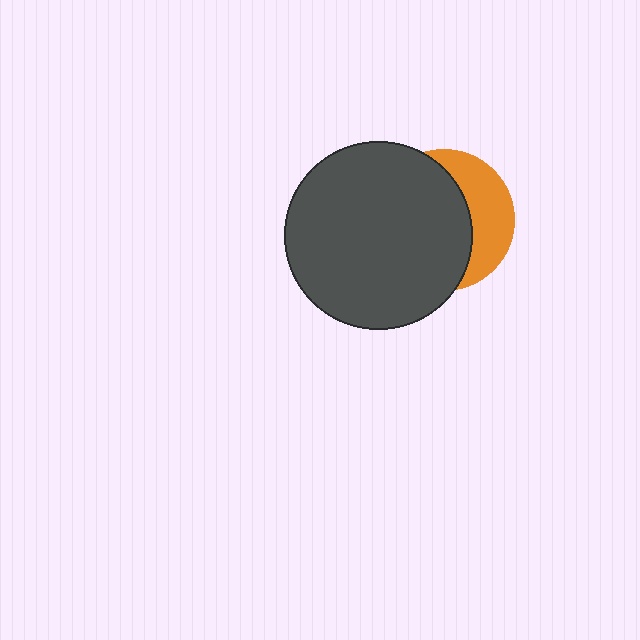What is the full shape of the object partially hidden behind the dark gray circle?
The partially hidden object is an orange circle.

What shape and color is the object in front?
The object in front is a dark gray circle.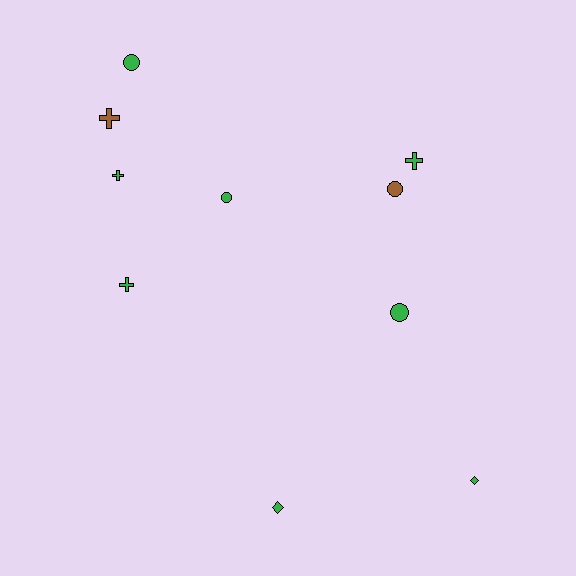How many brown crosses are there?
There is 1 brown cross.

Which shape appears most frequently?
Cross, with 4 objects.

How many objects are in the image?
There are 10 objects.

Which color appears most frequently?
Green, with 8 objects.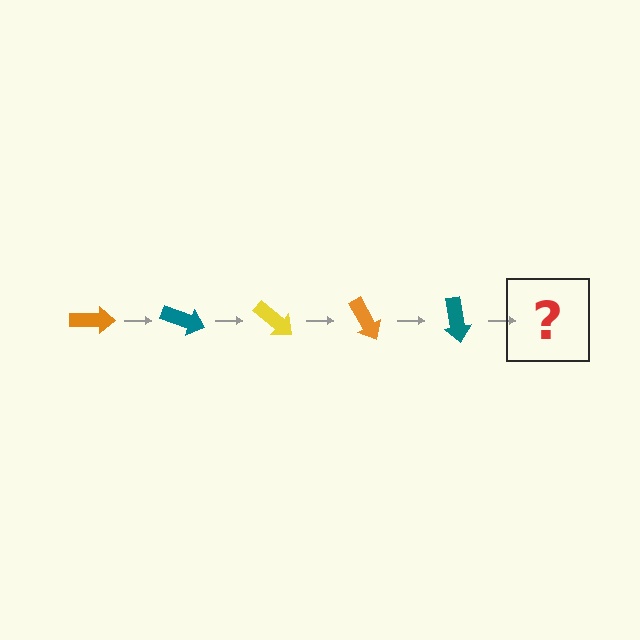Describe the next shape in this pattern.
It should be a yellow arrow, rotated 100 degrees from the start.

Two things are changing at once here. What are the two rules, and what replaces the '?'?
The two rules are that it rotates 20 degrees each step and the color cycles through orange, teal, and yellow. The '?' should be a yellow arrow, rotated 100 degrees from the start.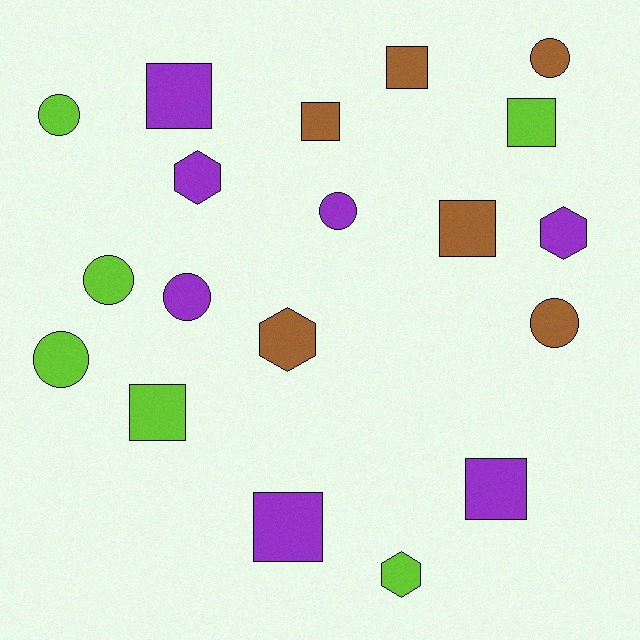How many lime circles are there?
There are 3 lime circles.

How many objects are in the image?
There are 19 objects.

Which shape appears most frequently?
Square, with 8 objects.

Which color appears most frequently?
Purple, with 7 objects.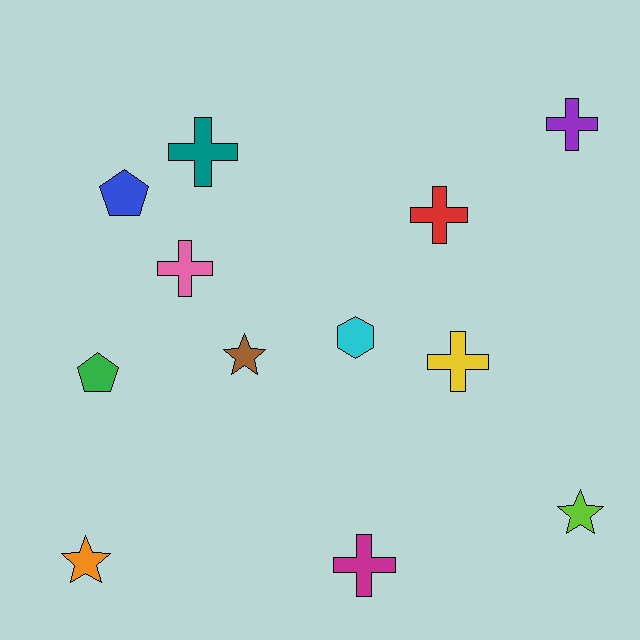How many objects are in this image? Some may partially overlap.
There are 12 objects.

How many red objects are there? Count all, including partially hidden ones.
There is 1 red object.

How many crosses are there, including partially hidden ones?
There are 6 crosses.